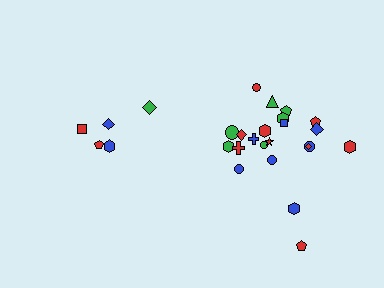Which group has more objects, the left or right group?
The right group.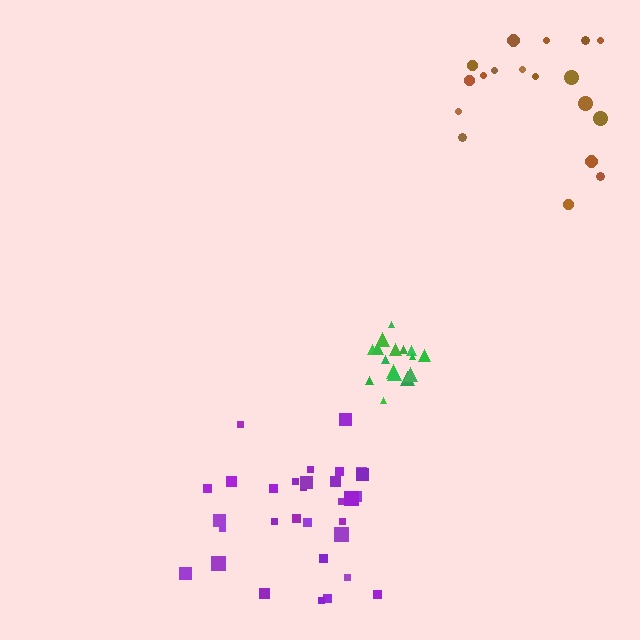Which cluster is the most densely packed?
Green.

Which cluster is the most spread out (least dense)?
Brown.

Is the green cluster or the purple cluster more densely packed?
Green.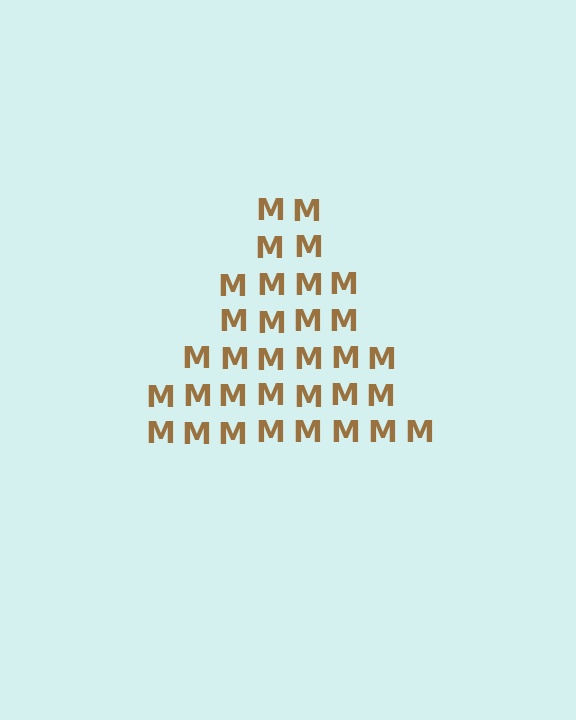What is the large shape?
The large shape is a triangle.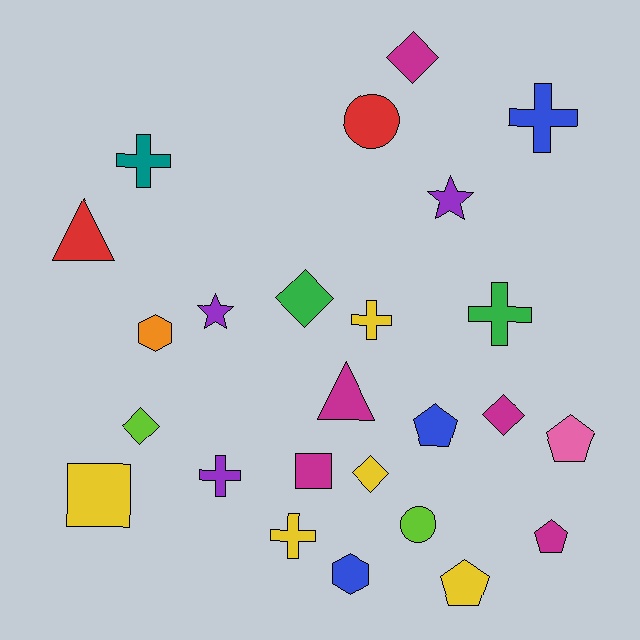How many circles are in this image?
There are 2 circles.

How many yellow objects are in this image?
There are 5 yellow objects.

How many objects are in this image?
There are 25 objects.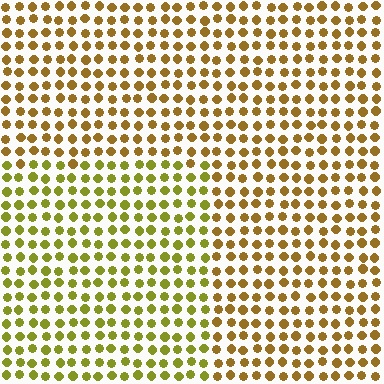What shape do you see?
I see a rectangle.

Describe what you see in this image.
The image is filled with small brown elements in a uniform arrangement. A rectangle-shaped region is visible where the elements are tinted to a slightly different hue, forming a subtle color boundary.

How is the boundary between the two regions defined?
The boundary is defined purely by a slight shift in hue (about 30 degrees). Spacing, size, and orientation are identical on both sides.